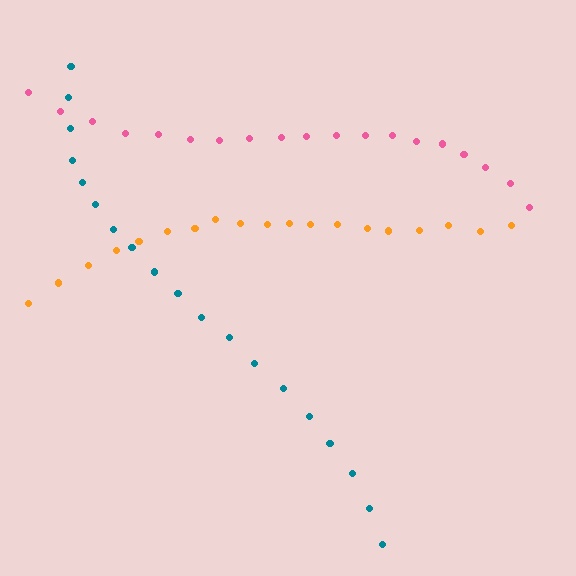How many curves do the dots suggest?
There are 3 distinct paths.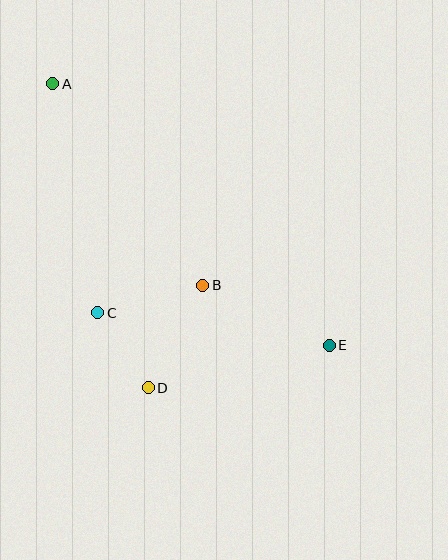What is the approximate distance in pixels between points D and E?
The distance between D and E is approximately 186 pixels.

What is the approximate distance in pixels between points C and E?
The distance between C and E is approximately 234 pixels.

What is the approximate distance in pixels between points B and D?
The distance between B and D is approximately 116 pixels.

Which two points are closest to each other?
Points C and D are closest to each other.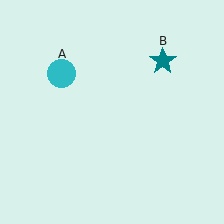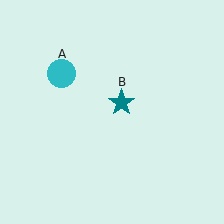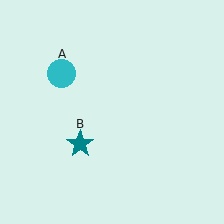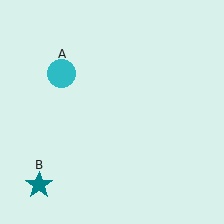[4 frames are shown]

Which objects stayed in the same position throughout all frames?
Cyan circle (object A) remained stationary.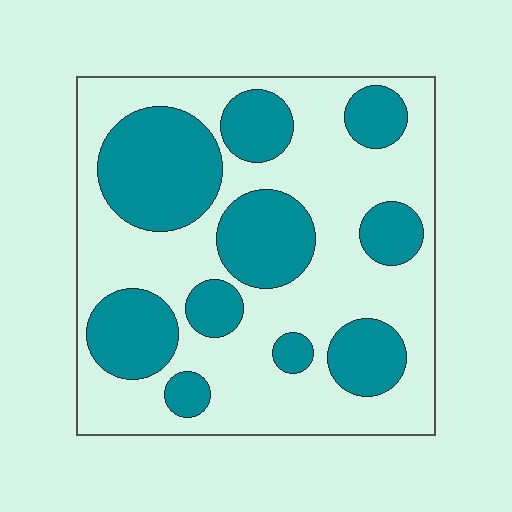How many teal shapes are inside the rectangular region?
10.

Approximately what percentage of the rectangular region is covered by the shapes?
Approximately 40%.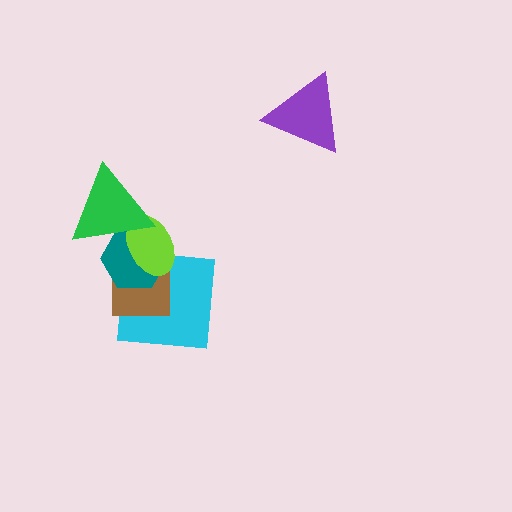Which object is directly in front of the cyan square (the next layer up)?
The brown square is directly in front of the cyan square.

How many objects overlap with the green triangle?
2 objects overlap with the green triangle.